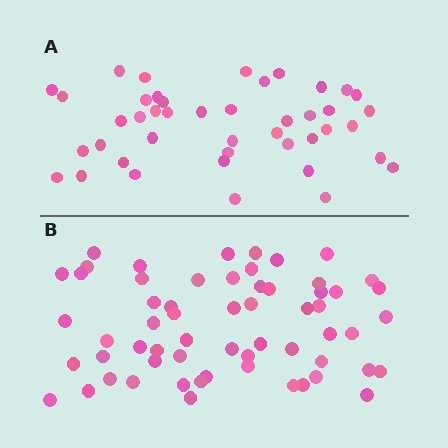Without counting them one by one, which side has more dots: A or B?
Region B (the bottom region) has more dots.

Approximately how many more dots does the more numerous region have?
Region B has approximately 15 more dots than region A.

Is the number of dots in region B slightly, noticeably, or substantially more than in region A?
Region B has noticeably more, but not dramatically so. The ratio is roughly 1.4 to 1.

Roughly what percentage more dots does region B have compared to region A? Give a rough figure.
About 40% more.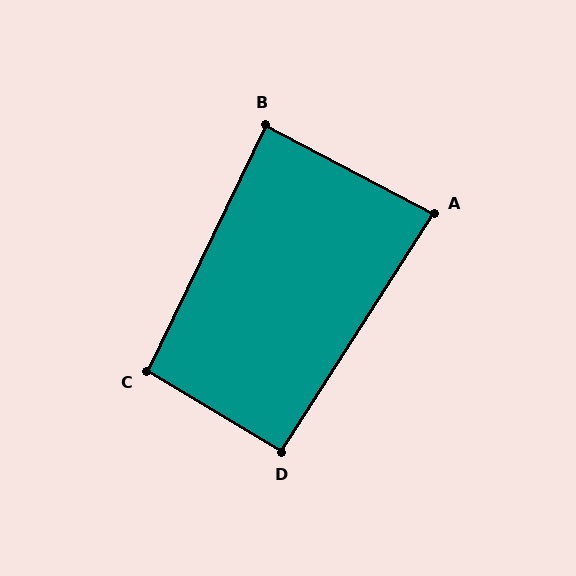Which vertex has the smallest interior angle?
A, at approximately 85 degrees.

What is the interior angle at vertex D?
Approximately 92 degrees (approximately right).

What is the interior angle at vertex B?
Approximately 88 degrees (approximately right).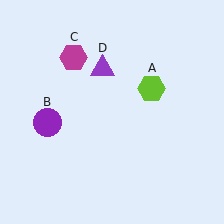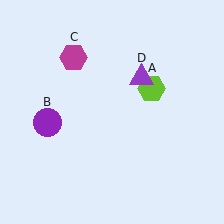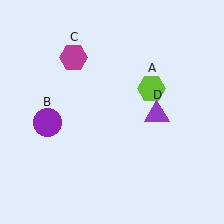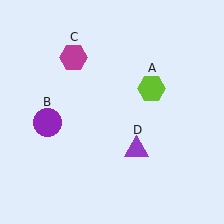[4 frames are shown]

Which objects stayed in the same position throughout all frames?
Lime hexagon (object A) and purple circle (object B) and magenta hexagon (object C) remained stationary.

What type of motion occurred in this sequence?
The purple triangle (object D) rotated clockwise around the center of the scene.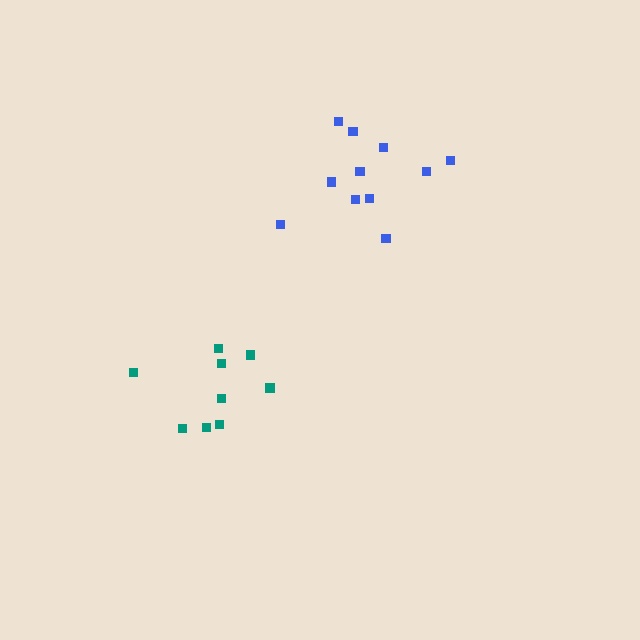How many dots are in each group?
Group 1: 11 dots, Group 2: 9 dots (20 total).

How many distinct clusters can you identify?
There are 2 distinct clusters.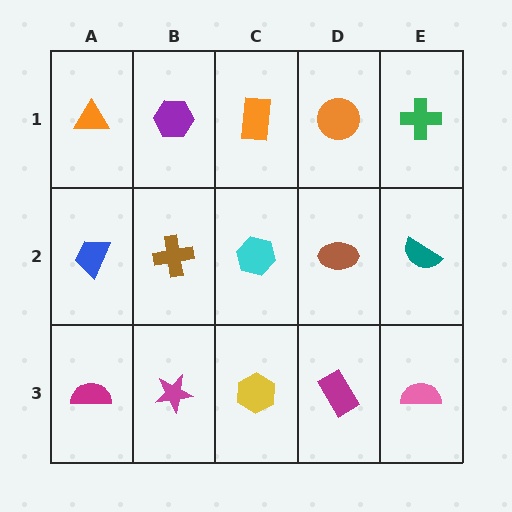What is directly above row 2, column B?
A purple hexagon.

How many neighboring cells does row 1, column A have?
2.